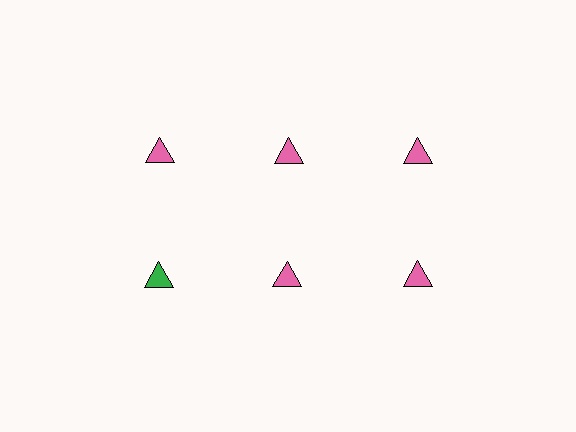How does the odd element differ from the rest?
It has a different color: green instead of pink.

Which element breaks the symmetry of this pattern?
The green triangle in the second row, leftmost column breaks the symmetry. All other shapes are pink triangles.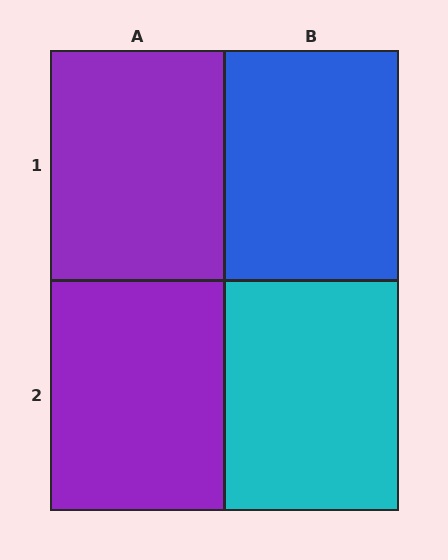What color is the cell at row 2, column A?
Purple.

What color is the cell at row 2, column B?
Cyan.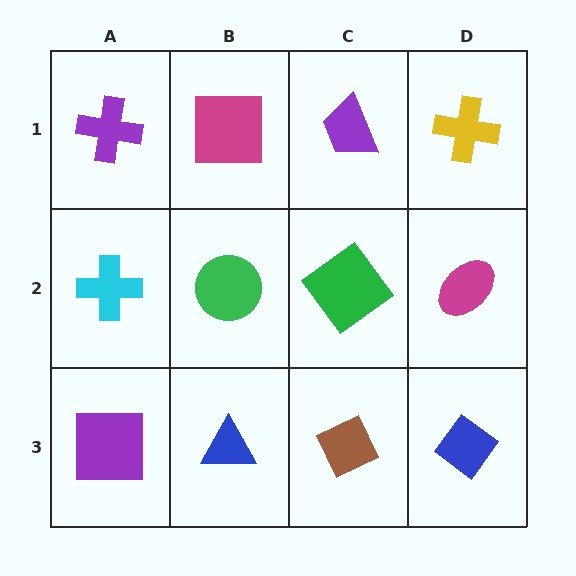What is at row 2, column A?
A cyan cross.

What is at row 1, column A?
A purple cross.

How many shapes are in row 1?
4 shapes.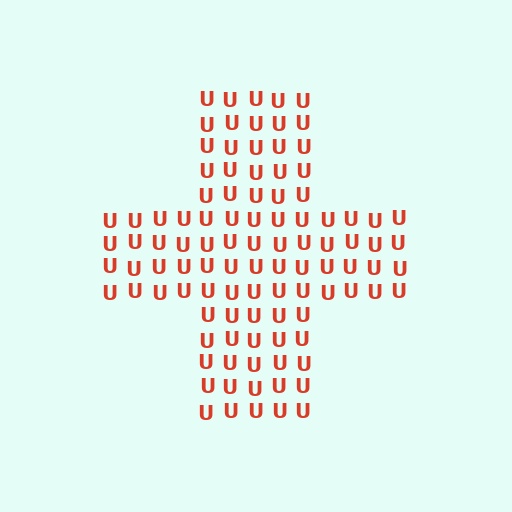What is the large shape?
The large shape is a cross.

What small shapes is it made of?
It is made of small letter U's.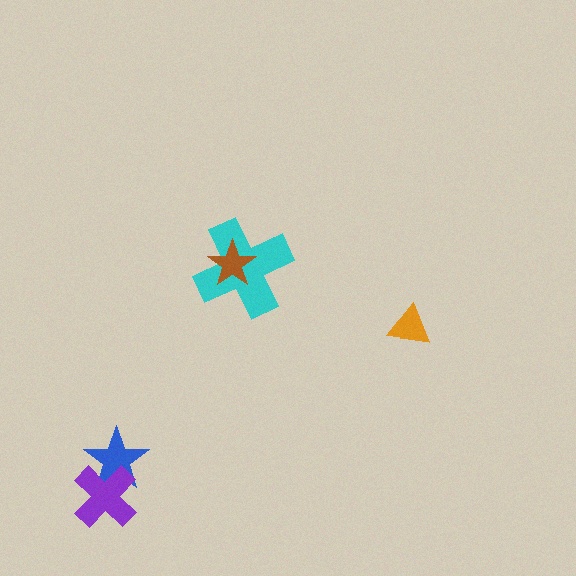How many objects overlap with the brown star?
1 object overlaps with the brown star.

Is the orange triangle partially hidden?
No, no other shape covers it.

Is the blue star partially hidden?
Yes, it is partially covered by another shape.